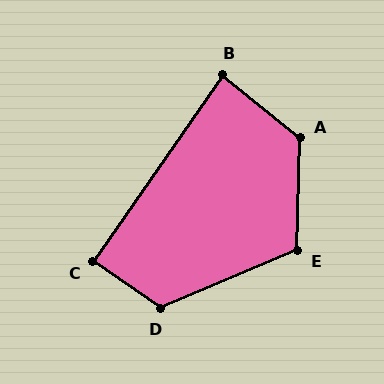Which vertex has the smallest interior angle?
B, at approximately 86 degrees.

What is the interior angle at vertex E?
Approximately 114 degrees (obtuse).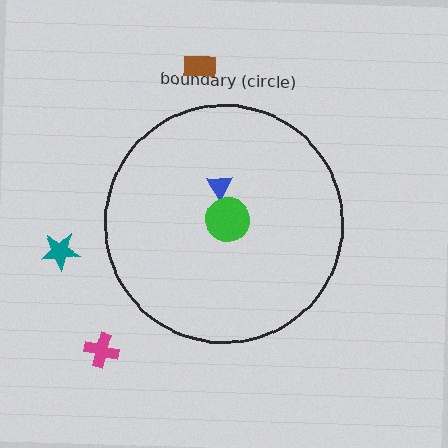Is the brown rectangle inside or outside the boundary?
Outside.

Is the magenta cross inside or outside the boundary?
Outside.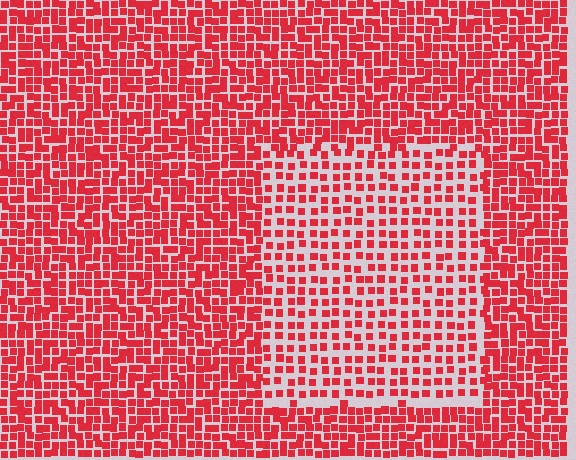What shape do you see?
I see a rectangle.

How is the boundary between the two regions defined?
The boundary is defined by a change in element density (approximately 1.8x ratio). All elements are the same color, size, and shape.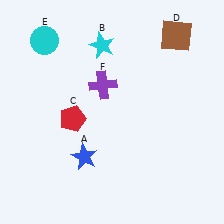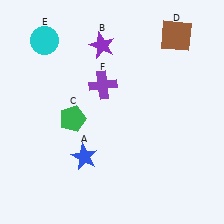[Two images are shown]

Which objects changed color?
B changed from cyan to purple. C changed from red to green.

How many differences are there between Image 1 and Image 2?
There are 2 differences between the two images.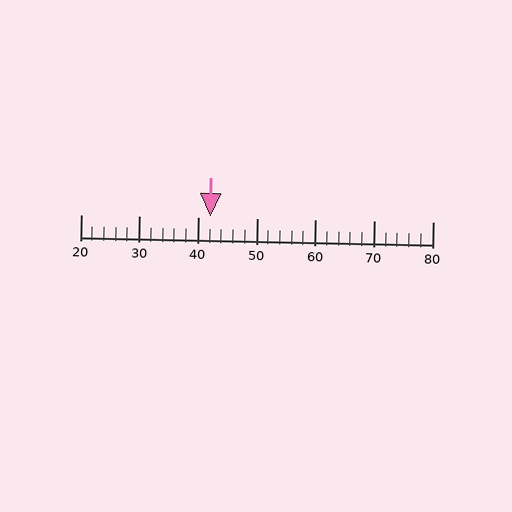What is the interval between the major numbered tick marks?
The major tick marks are spaced 10 units apart.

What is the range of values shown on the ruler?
The ruler shows values from 20 to 80.